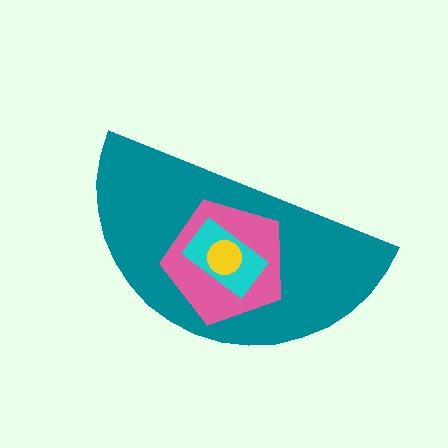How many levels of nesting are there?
4.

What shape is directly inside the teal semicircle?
The pink pentagon.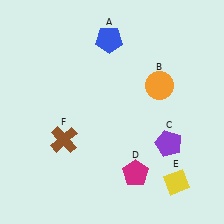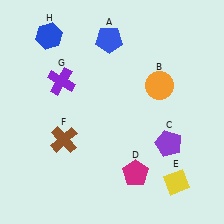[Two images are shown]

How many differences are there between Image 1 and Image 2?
There are 2 differences between the two images.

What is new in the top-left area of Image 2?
A purple cross (G) was added in the top-left area of Image 2.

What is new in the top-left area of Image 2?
A blue hexagon (H) was added in the top-left area of Image 2.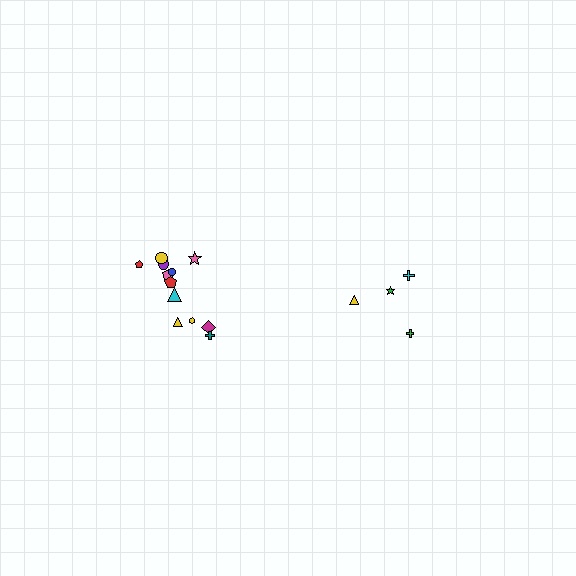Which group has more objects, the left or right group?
The left group.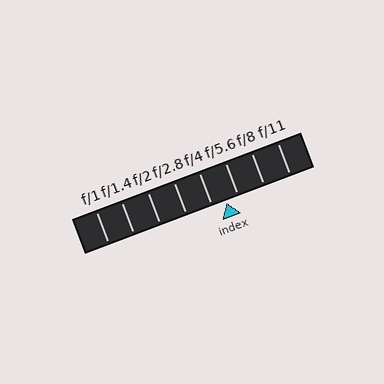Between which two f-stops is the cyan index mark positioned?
The index mark is between f/4 and f/5.6.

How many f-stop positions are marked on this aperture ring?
There are 8 f-stop positions marked.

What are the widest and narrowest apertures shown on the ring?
The widest aperture shown is f/1 and the narrowest is f/11.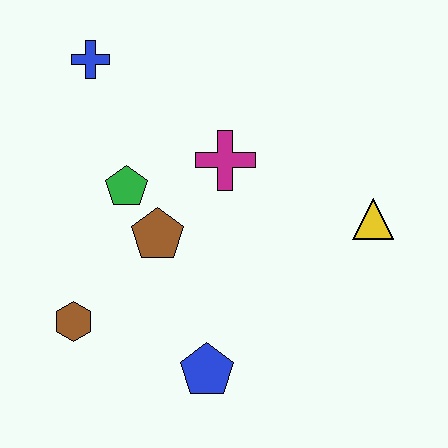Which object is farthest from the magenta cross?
The brown hexagon is farthest from the magenta cross.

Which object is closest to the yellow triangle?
The magenta cross is closest to the yellow triangle.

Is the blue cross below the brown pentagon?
No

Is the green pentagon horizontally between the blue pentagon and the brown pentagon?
No